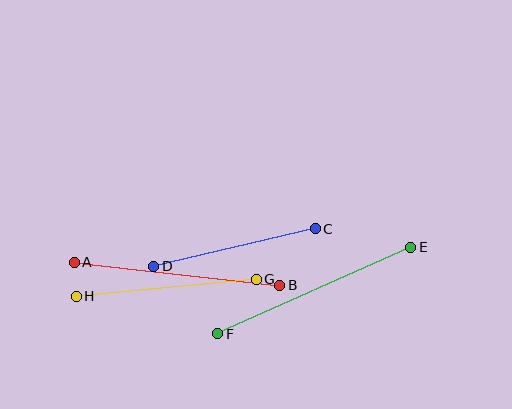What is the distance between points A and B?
The distance is approximately 207 pixels.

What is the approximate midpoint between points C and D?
The midpoint is at approximately (235, 247) pixels.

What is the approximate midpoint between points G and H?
The midpoint is at approximately (166, 288) pixels.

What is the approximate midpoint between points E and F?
The midpoint is at approximately (314, 291) pixels.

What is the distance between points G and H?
The distance is approximately 181 pixels.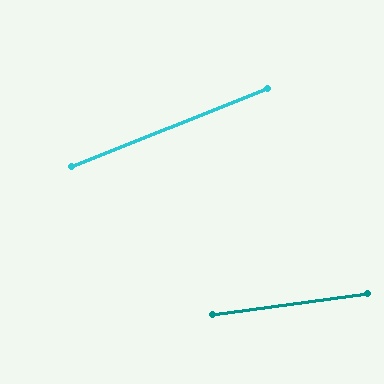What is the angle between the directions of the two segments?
Approximately 14 degrees.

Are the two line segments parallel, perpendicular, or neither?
Neither parallel nor perpendicular — they differ by about 14°.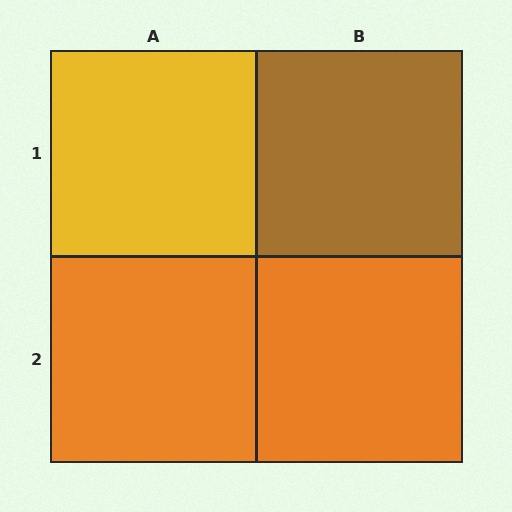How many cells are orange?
2 cells are orange.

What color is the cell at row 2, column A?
Orange.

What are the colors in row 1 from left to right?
Yellow, brown.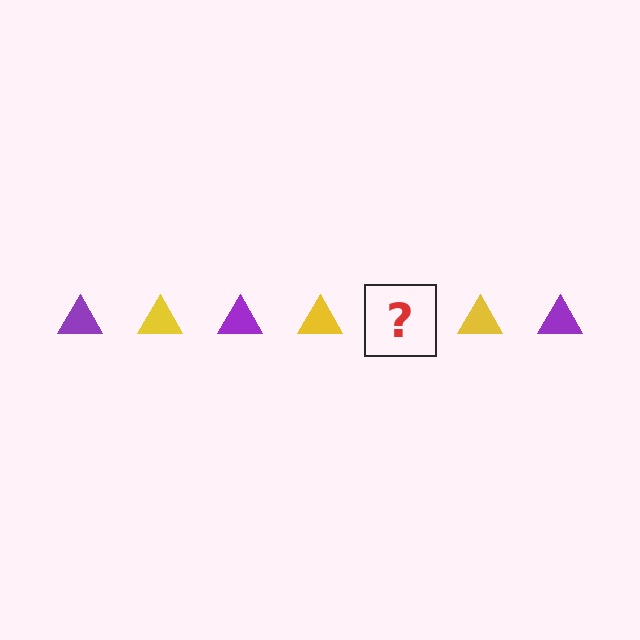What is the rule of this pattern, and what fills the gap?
The rule is that the pattern cycles through purple, yellow triangles. The gap should be filled with a purple triangle.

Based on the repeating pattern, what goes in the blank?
The blank should be a purple triangle.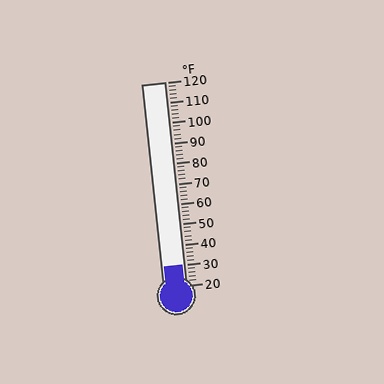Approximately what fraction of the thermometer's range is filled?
The thermometer is filled to approximately 10% of its range.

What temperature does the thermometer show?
The thermometer shows approximately 30°F.